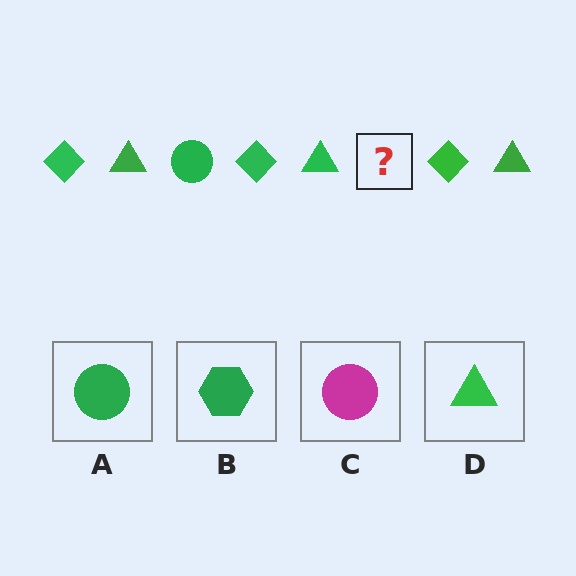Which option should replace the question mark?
Option A.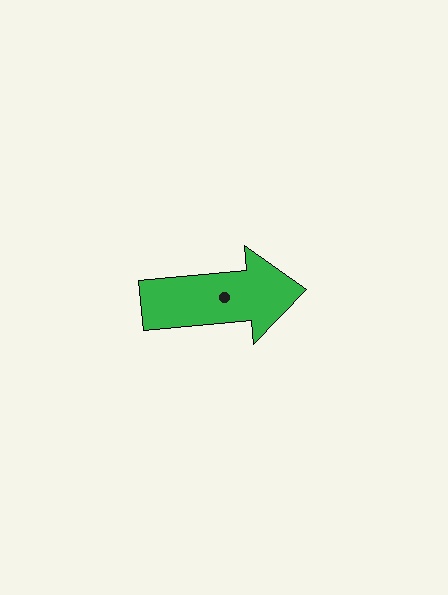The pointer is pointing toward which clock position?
Roughly 3 o'clock.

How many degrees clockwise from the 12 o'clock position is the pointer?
Approximately 85 degrees.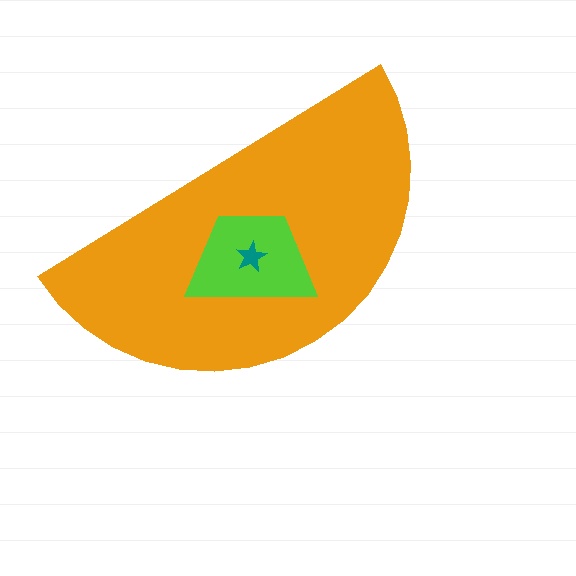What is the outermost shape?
The orange semicircle.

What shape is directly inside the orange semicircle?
The lime trapezoid.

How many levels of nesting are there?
3.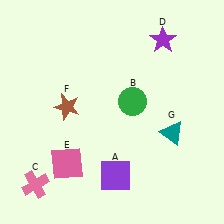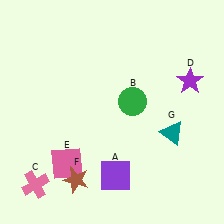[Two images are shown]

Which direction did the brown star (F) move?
The brown star (F) moved down.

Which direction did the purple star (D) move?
The purple star (D) moved down.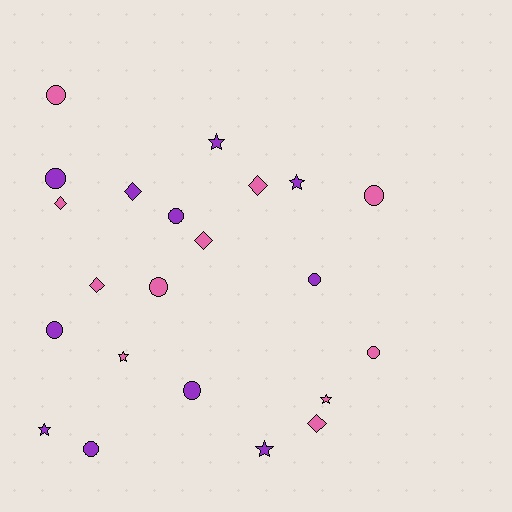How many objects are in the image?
There are 22 objects.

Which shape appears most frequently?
Circle, with 10 objects.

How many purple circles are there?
There are 6 purple circles.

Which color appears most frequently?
Pink, with 11 objects.